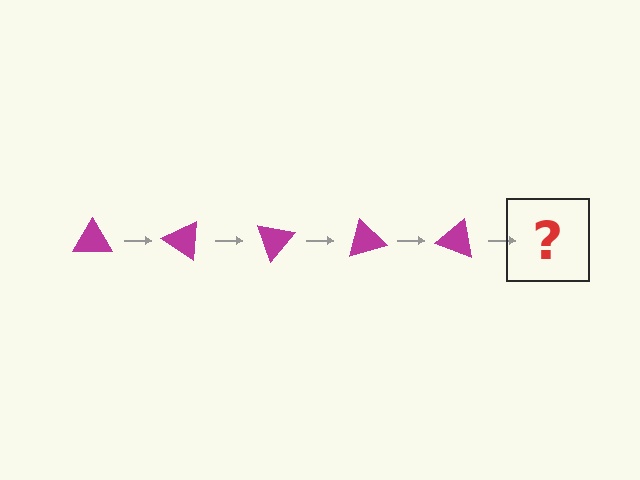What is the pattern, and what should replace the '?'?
The pattern is that the triangle rotates 35 degrees each step. The '?' should be a magenta triangle rotated 175 degrees.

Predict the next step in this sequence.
The next step is a magenta triangle rotated 175 degrees.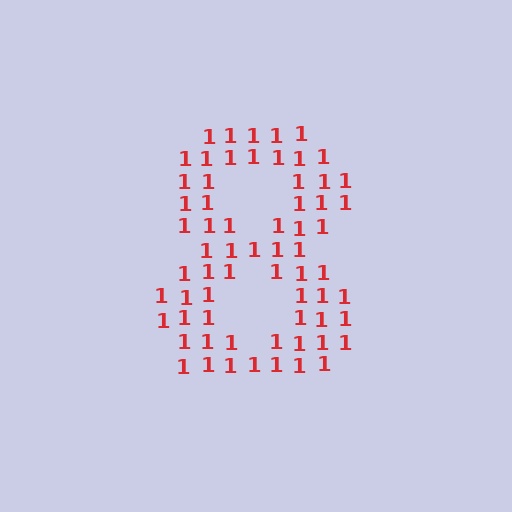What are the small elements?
The small elements are digit 1's.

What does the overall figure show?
The overall figure shows the digit 8.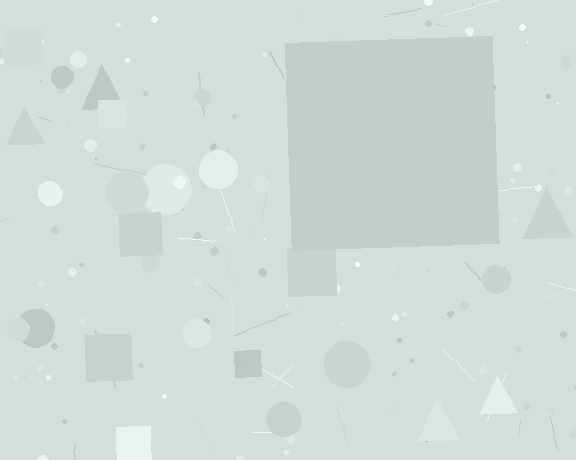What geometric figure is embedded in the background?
A square is embedded in the background.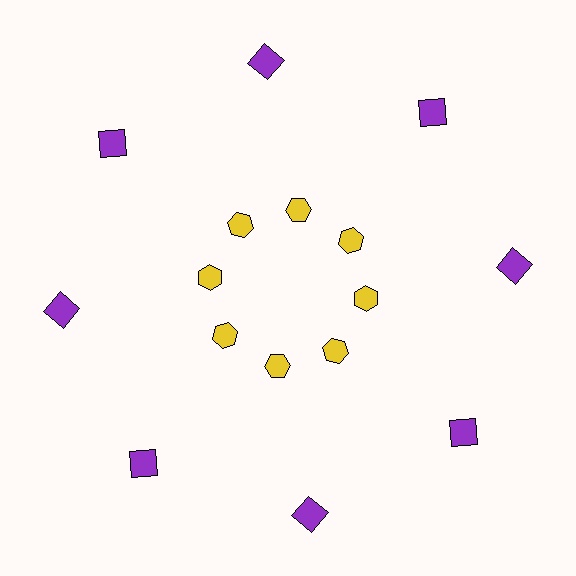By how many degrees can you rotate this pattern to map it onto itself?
The pattern maps onto itself every 45 degrees of rotation.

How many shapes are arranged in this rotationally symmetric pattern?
There are 16 shapes, arranged in 8 groups of 2.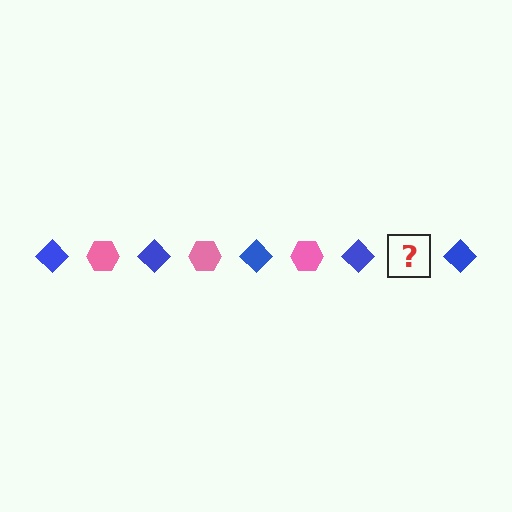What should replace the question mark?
The question mark should be replaced with a pink hexagon.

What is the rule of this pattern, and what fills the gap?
The rule is that the pattern alternates between blue diamond and pink hexagon. The gap should be filled with a pink hexagon.